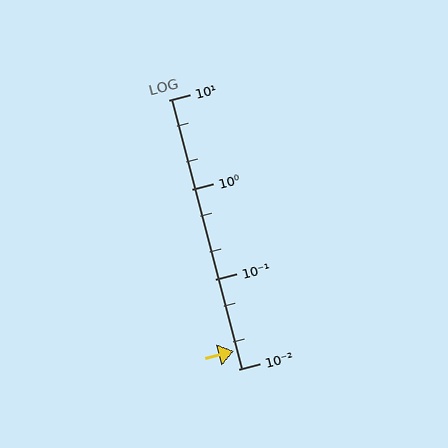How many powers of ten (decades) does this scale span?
The scale spans 3 decades, from 0.01 to 10.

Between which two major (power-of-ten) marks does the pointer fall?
The pointer is between 0.01 and 0.1.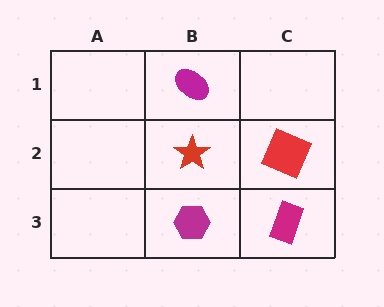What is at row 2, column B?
A red star.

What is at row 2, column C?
A red square.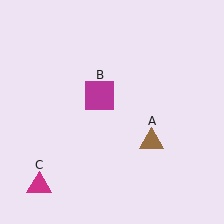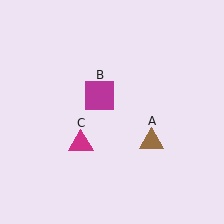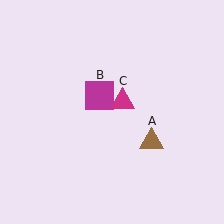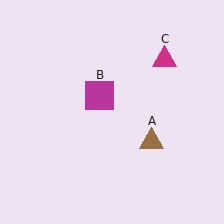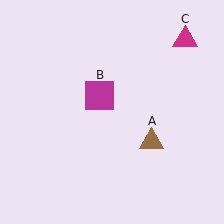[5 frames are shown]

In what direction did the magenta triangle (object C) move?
The magenta triangle (object C) moved up and to the right.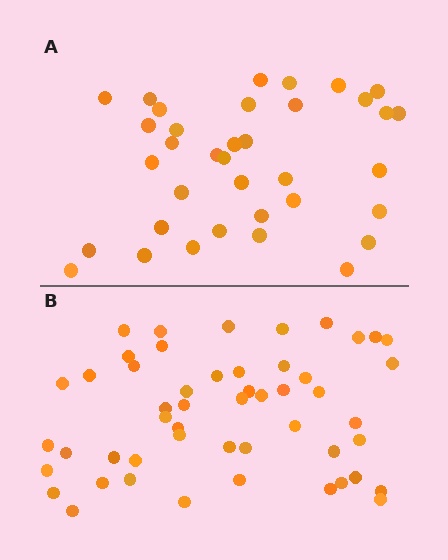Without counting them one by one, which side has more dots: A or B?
Region B (the bottom region) has more dots.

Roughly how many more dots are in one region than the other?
Region B has approximately 15 more dots than region A.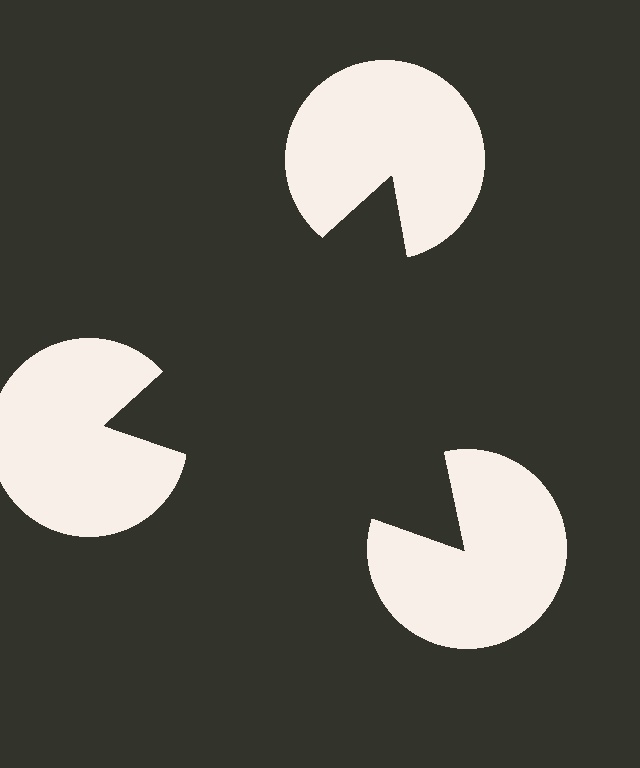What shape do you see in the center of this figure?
An illusory triangle — its edges are inferred from the aligned wedge cuts in the pac-man discs, not physically drawn.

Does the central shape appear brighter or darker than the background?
It typically appears slightly darker than the background, even though no actual brightness change is drawn.